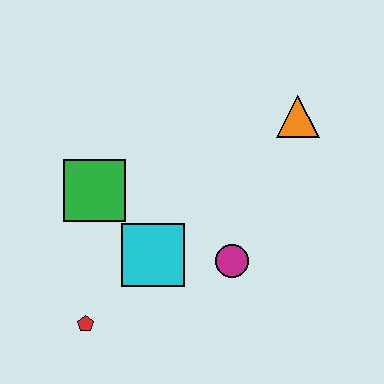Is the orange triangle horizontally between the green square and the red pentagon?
No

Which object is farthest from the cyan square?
The orange triangle is farthest from the cyan square.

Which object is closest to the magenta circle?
The cyan square is closest to the magenta circle.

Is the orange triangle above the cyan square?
Yes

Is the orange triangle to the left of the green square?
No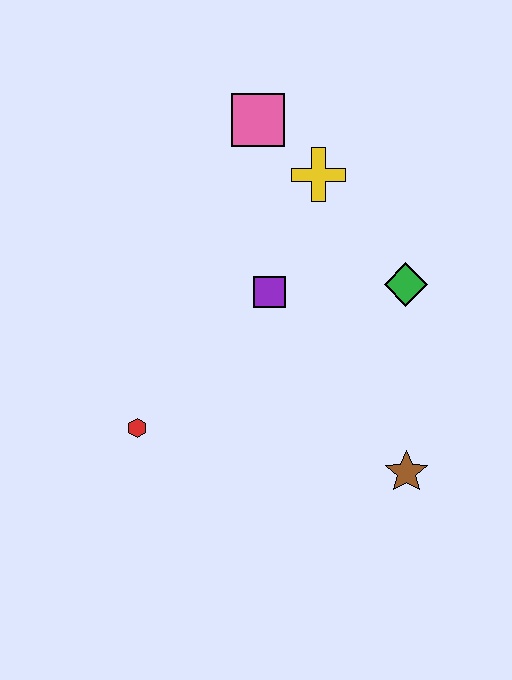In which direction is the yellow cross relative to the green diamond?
The yellow cross is above the green diamond.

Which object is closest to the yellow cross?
The pink square is closest to the yellow cross.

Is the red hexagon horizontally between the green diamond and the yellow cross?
No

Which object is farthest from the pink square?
The brown star is farthest from the pink square.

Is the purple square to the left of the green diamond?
Yes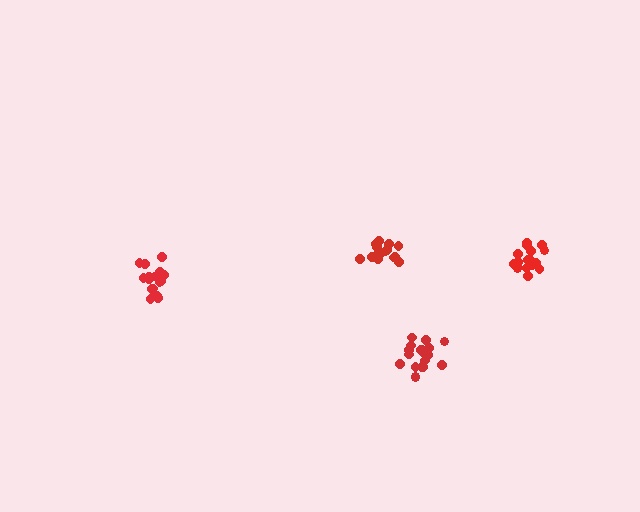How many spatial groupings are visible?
There are 4 spatial groupings.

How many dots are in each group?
Group 1: 17 dots, Group 2: 17 dots, Group 3: 16 dots, Group 4: 21 dots (71 total).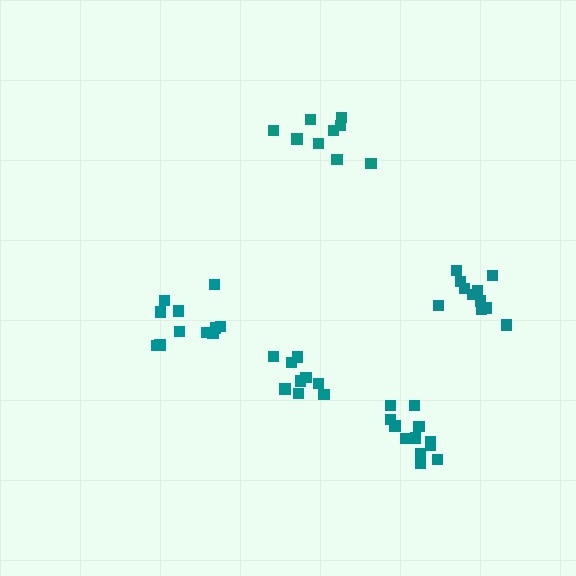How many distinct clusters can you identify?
There are 5 distinct clusters.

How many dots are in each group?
Group 1: 12 dots, Group 2: 11 dots, Group 3: 11 dots, Group 4: 9 dots, Group 5: 9 dots (52 total).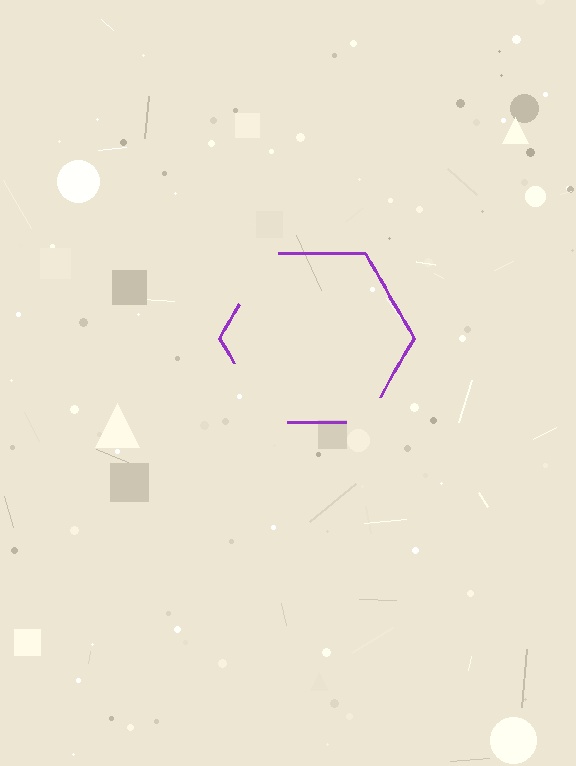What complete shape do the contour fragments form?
The contour fragments form a hexagon.